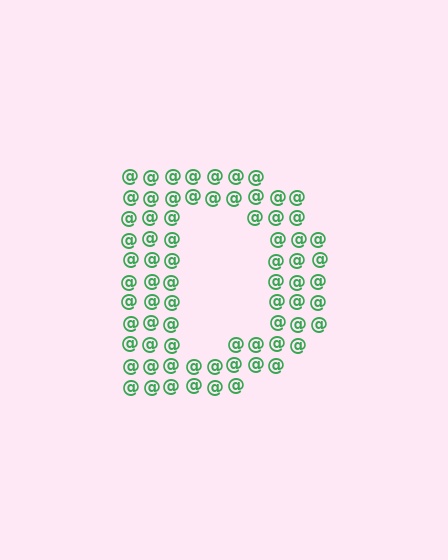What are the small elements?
The small elements are at signs.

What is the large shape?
The large shape is the letter D.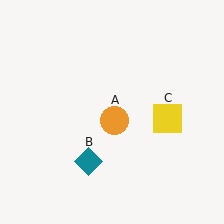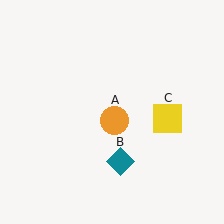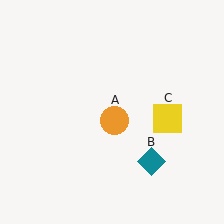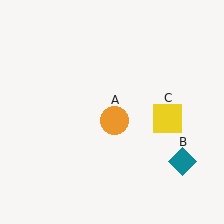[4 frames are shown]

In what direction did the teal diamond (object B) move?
The teal diamond (object B) moved right.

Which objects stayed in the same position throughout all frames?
Orange circle (object A) and yellow square (object C) remained stationary.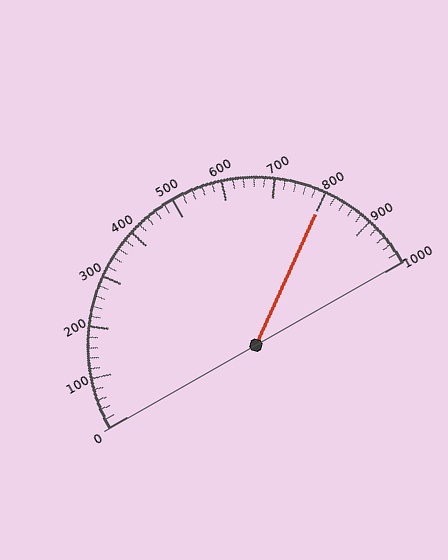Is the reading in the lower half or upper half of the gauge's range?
The reading is in the upper half of the range (0 to 1000).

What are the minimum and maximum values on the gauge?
The gauge ranges from 0 to 1000.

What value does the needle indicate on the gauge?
The needle indicates approximately 800.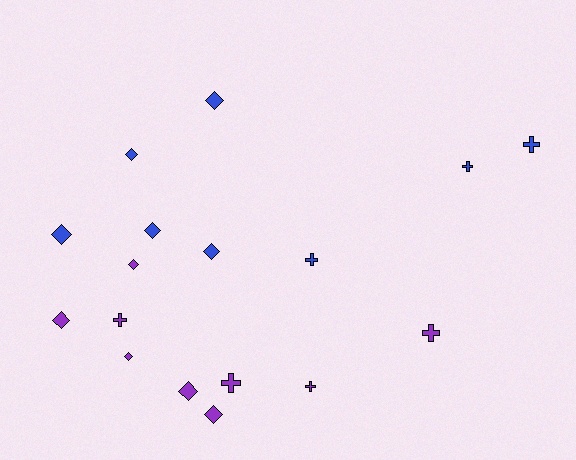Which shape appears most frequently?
Diamond, with 10 objects.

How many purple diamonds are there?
There are 5 purple diamonds.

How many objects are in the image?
There are 17 objects.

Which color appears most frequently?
Purple, with 9 objects.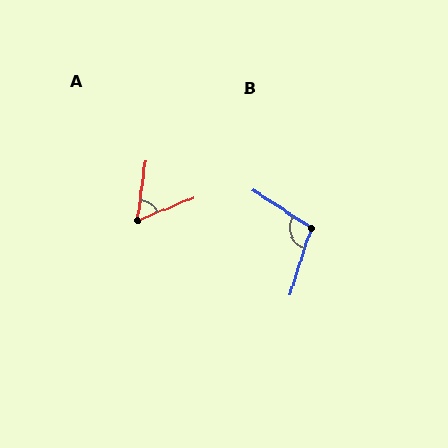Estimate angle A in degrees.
Approximately 60 degrees.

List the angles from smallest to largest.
A (60°), B (105°).